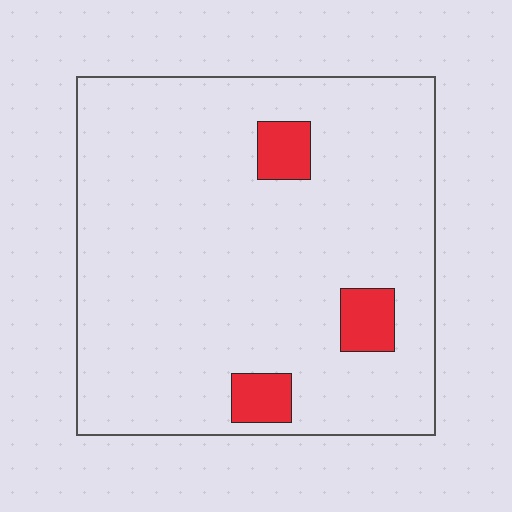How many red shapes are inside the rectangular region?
3.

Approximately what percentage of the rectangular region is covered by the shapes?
Approximately 10%.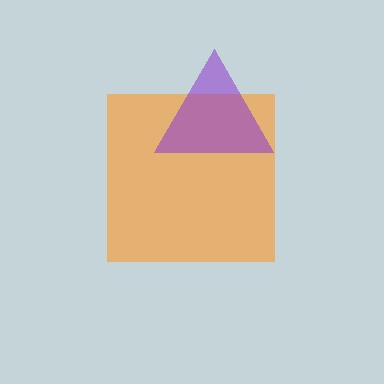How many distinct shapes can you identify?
There are 2 distinct shapes: an orange square, a purple triangle.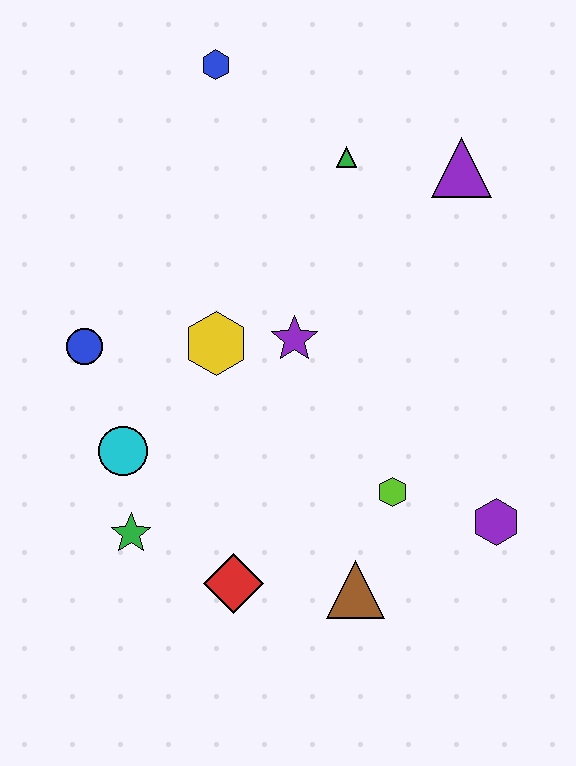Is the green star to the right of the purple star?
No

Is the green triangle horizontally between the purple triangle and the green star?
Yes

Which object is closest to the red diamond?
The green star is closest to the red diamond.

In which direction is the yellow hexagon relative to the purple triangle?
The yellow hexagon is to the left of the purple triangle.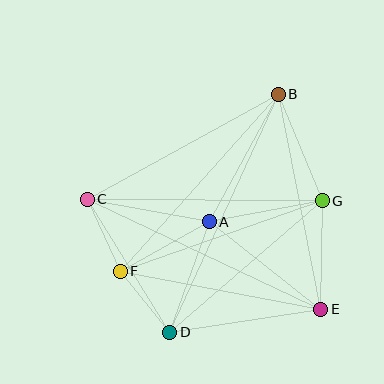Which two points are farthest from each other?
Points B and D are farthest from each other.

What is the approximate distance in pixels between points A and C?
The distance between A and C is approximately 124 pixels.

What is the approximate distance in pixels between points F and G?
The distance between F and G is approximately 214 pixels.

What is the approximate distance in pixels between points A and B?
The distance between A and B is approximately 145 pixels.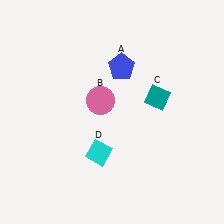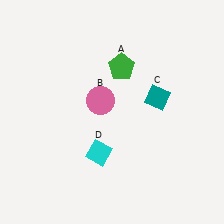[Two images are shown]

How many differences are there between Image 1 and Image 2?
There is 1 difference between the two images.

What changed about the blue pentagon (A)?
In Image 1, A is blue. In Image 2, it changed to green.